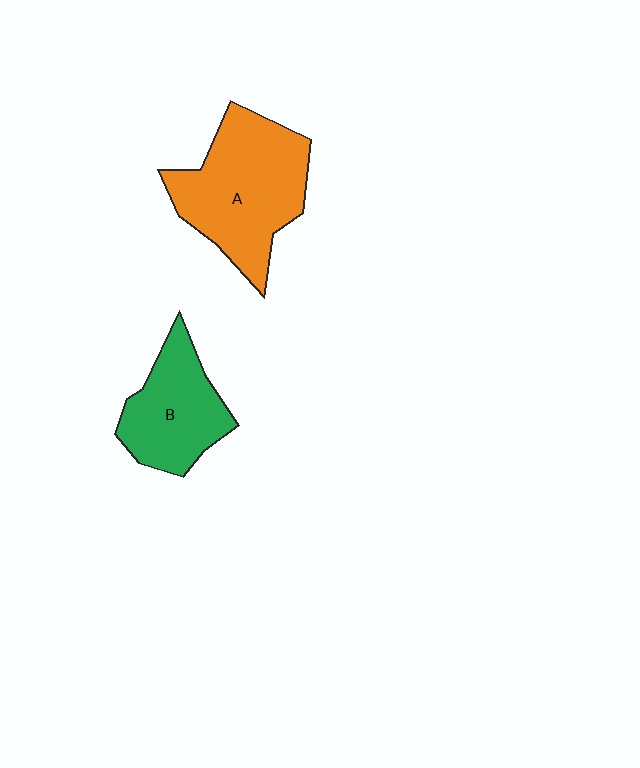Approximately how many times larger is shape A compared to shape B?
Approximately 1.5 times.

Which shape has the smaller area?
Shape B (green).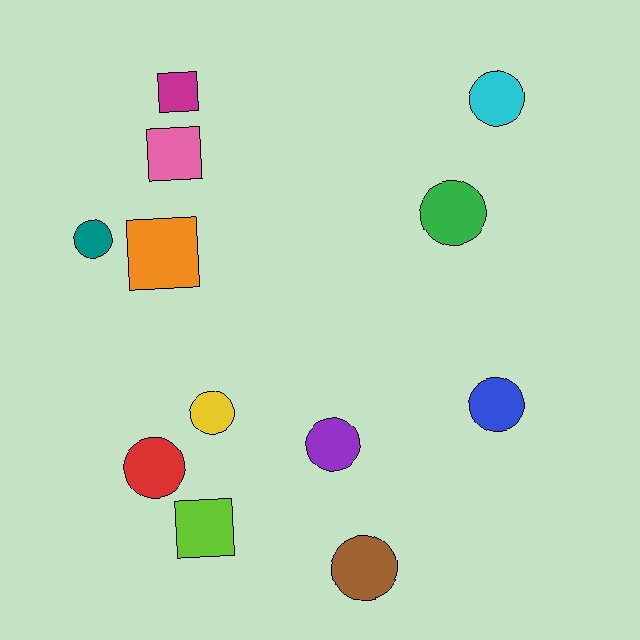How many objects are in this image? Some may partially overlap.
There are 12 objects.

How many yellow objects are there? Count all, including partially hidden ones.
There is 1 yellow object.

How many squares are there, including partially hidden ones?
There are 4 squares.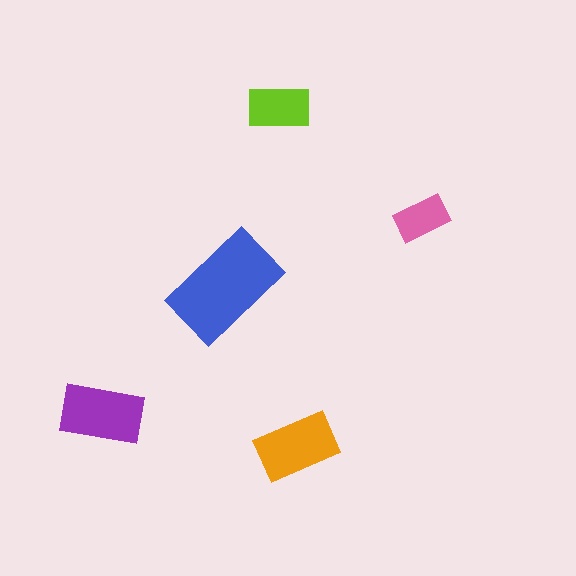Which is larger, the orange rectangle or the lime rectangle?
The orange one.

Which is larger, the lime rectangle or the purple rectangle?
The purple one.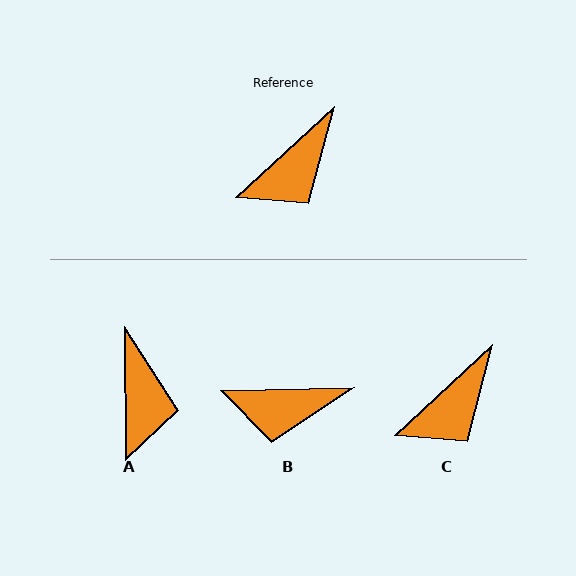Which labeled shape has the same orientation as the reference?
C.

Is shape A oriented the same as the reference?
No, it is off by about 48 degrees.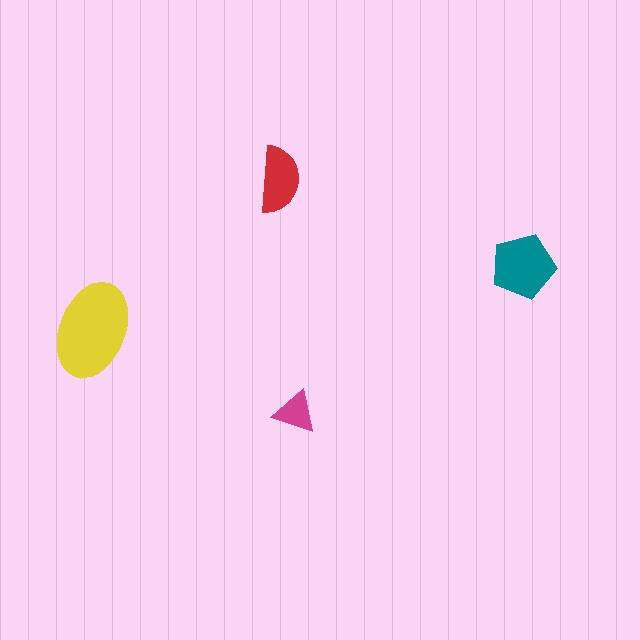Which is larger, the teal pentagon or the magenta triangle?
The teal pentagon.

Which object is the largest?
The yellow ellipse.